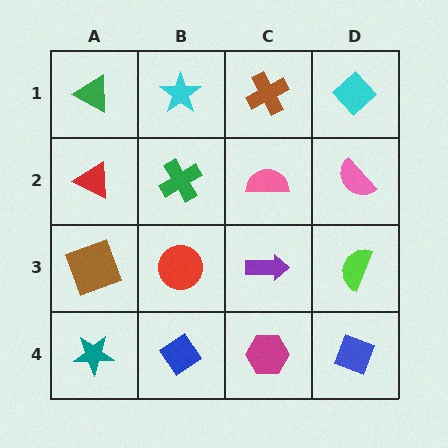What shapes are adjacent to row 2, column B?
A cyan star (row 1, column B), a red circle (row 3, column B), a red triangle (row 2, column A), a pink semicircle (row 2, column C).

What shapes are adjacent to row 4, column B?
A red circle (row 3, column B), a teal star (row 4, column A), a magenta hexagon (row 4, column C).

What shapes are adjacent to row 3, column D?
A pink semicircle (row 2, column D), a blue diamond (row 4, column D), a purple arrow (row 3, column C).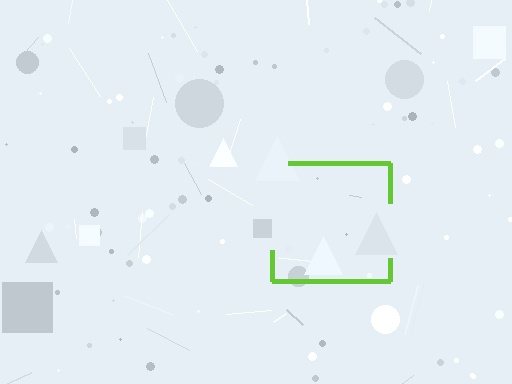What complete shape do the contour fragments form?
The contour fragments form a square.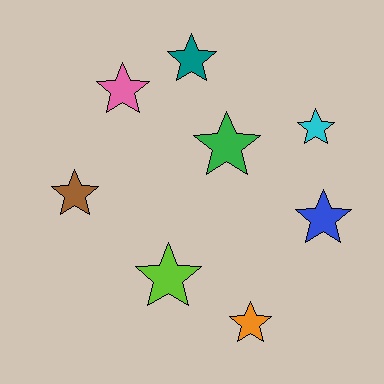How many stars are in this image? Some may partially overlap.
There are 8 stars.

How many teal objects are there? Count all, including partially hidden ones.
There is 1 teal object.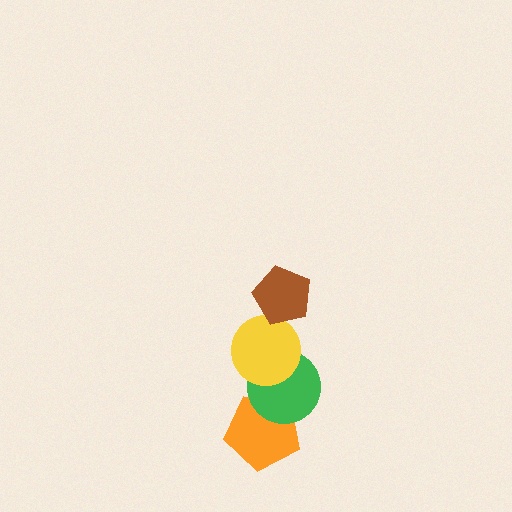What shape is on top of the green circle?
The yellow circle is on top of the green circle.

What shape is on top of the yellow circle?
The brown pentagon is on top of the yellow circle.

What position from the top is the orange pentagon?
The orange pentagon is 4th from the top.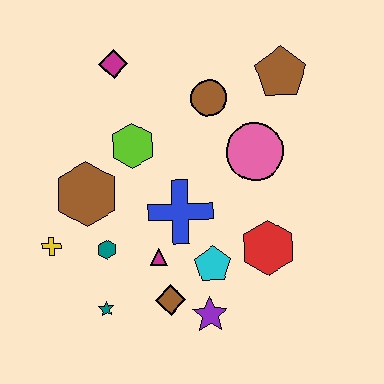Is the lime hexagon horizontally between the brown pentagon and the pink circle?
No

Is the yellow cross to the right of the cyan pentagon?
No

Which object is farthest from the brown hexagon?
The brown pentagon is farthest from the brown hexagon.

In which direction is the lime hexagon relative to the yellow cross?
The lime hexagon is above the yellow cross.